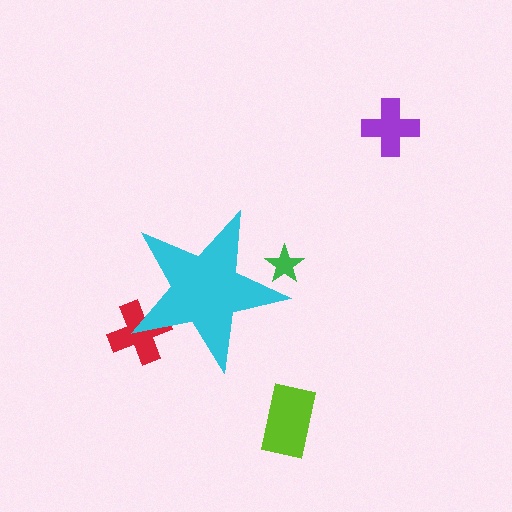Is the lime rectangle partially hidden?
No, the lime rectangle is fully visible.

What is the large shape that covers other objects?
A cyan star.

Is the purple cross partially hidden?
No, the purple cross is fully visible.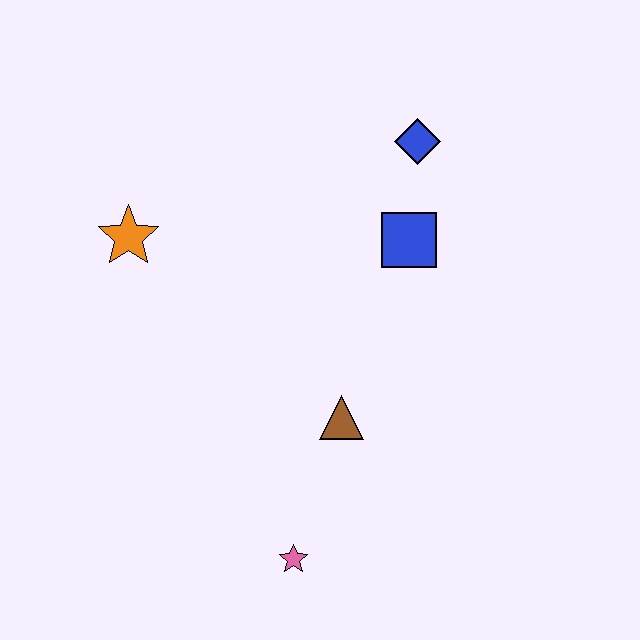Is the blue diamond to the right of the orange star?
Yes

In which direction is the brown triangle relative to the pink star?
The brown triangle is above the pink star.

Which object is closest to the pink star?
The brown triangle is closest to the pink star.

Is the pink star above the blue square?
No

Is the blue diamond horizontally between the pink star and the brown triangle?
No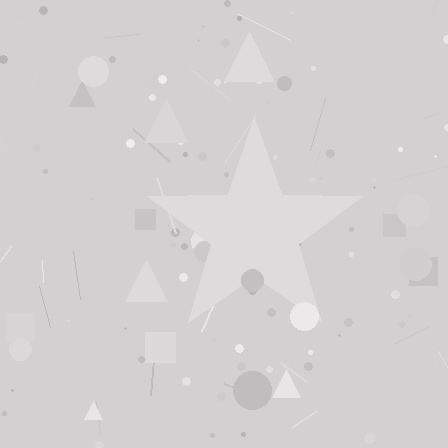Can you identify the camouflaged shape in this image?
The camouflaged shape is a star.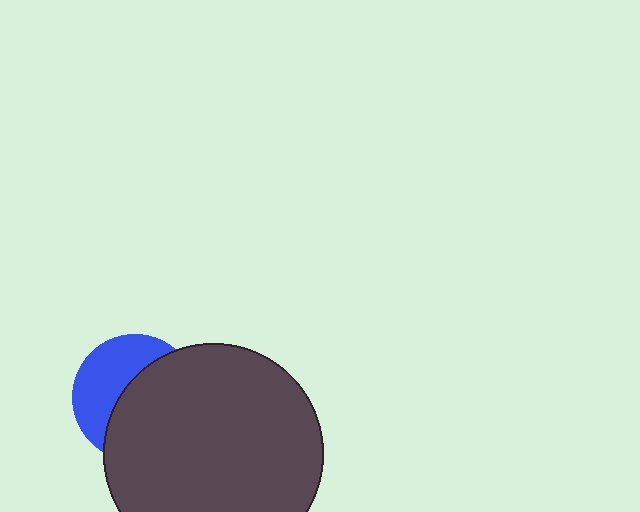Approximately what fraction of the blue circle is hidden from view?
Roughly 58% of the blue circle is hidden behind the dark gray circle.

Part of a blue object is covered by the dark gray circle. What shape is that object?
It is a circle.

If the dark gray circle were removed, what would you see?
You would see the complete blue circle.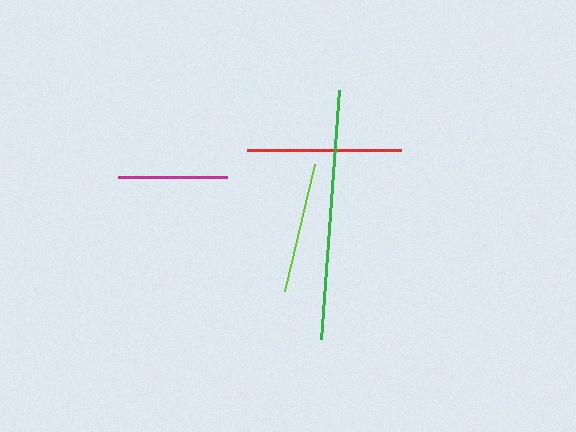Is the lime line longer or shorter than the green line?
The green line is longer than the lime line.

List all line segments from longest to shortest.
From longest to shortest: green, red, lime, magenta.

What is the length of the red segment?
The red segment is approximately 154 pixels long.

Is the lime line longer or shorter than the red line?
The red line is longer than the lime line.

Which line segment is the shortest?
The magenta line is the shortest at approximately 110 pixels.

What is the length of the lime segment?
The lime segment is approximately 131 pixels long.